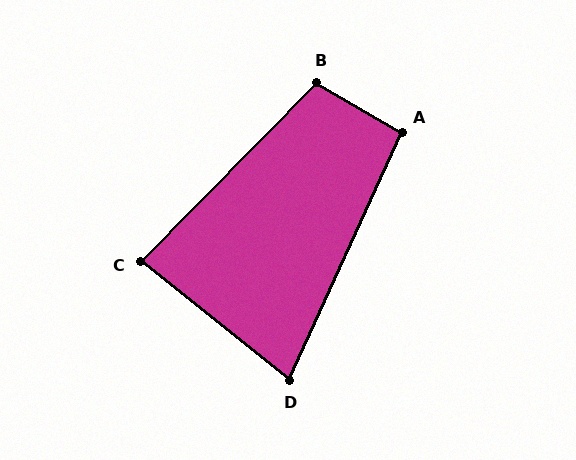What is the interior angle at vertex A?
Approximately 96 degrees (obtuse).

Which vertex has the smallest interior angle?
D, at approximately 76 degrees.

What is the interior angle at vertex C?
Approximately 84 degrees (acute).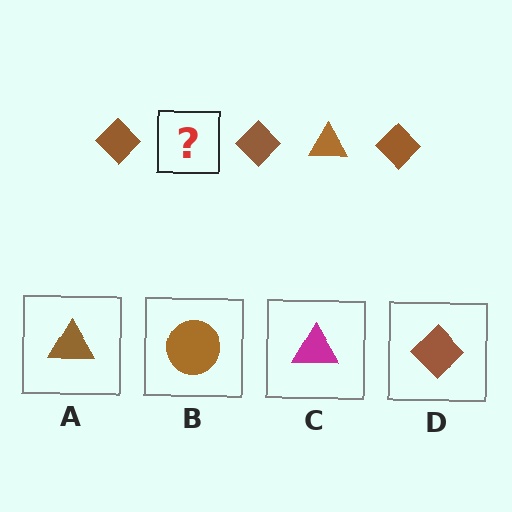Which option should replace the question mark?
Option A.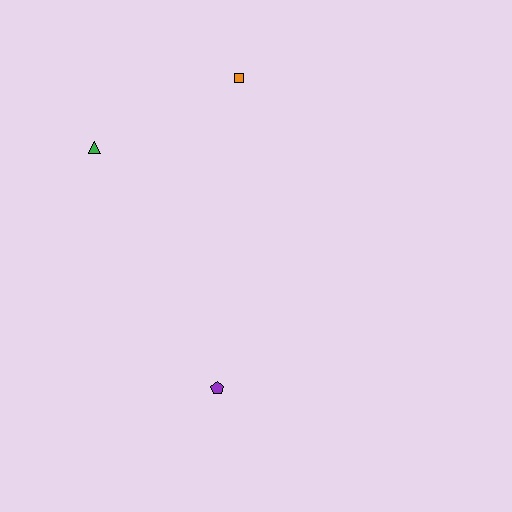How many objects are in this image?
There are 3 objects.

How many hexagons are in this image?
There are no hexagons.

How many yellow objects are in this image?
There are no yellow objects.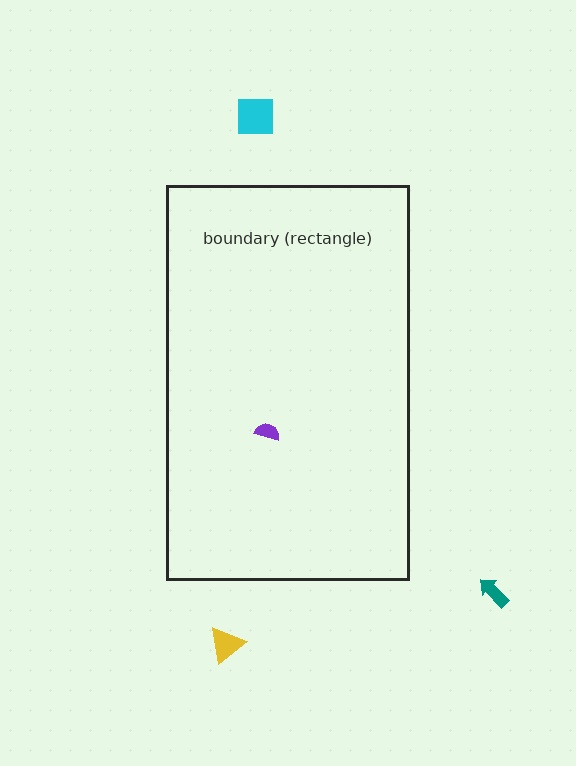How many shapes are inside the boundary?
1 inside, 3 outside.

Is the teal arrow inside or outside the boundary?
Outside.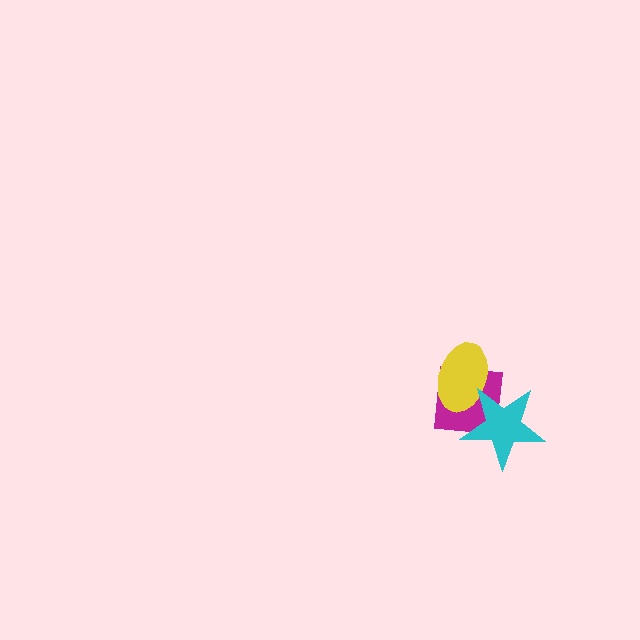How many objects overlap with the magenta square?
2 objects overlap with the magenta square.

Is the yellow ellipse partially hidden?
Yes, it is partially covered by another shape.